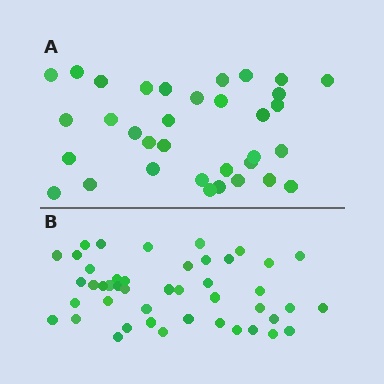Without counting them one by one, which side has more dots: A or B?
Region B (the bottom region) has more dots.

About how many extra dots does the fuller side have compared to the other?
Region B has roughly 12 or so more dots than region A.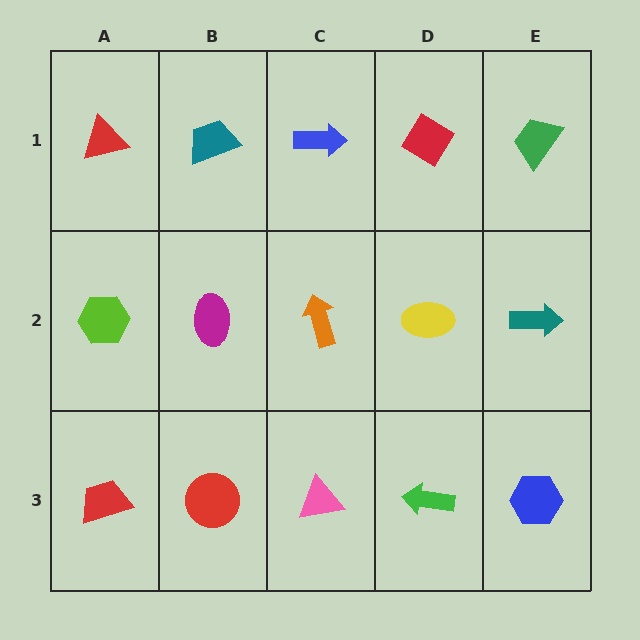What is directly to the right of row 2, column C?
A yellow ellipse.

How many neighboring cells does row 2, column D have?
4.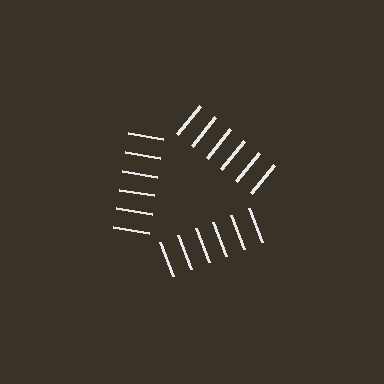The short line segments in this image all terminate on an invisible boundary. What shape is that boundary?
An illusory triangle — the line segments terminate on its edges but no continuous stroke is drawn.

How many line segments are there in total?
18 — 6 along each of the 3 edges.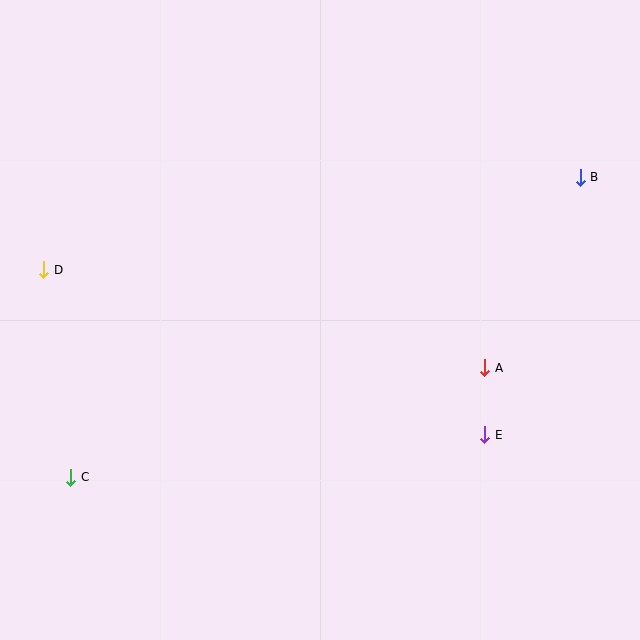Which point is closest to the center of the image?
Point A at (485, 368) is closest to the center.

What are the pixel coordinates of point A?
Point A is at (485, 368).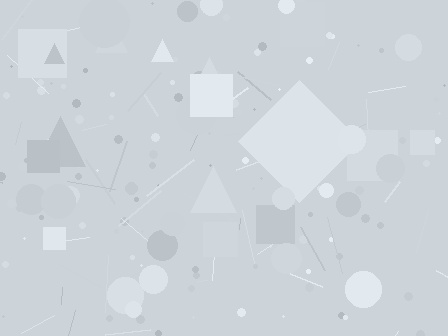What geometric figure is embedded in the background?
A diamond is embedded in the background.